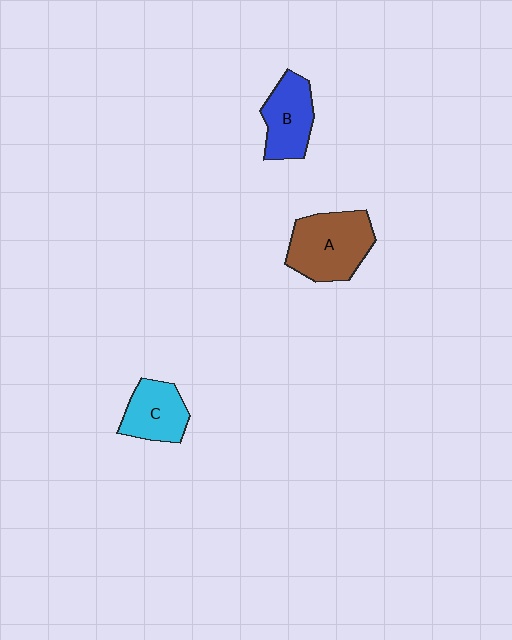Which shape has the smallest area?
Shape C (cyan).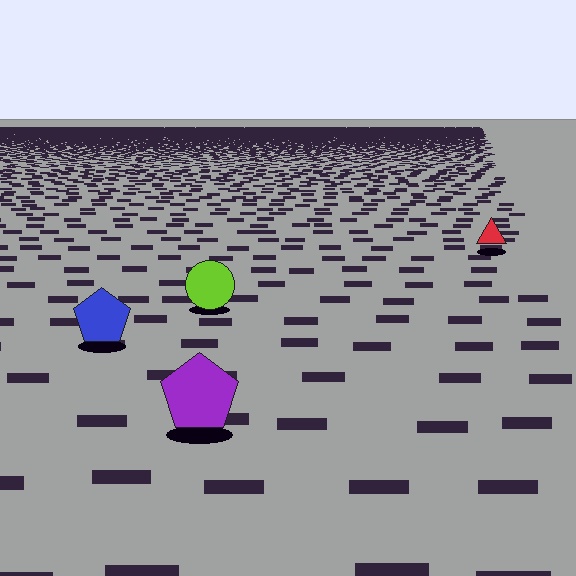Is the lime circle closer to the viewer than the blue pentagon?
No. The blue pentagon is closer — you can tell from the texture gradient: the ground texture is coarser near it.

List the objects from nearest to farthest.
From nearest to farthest: the purple pentagon, the blue pentagon, the lime circle, the red triangle.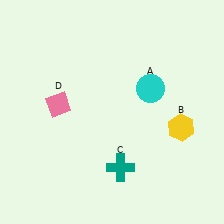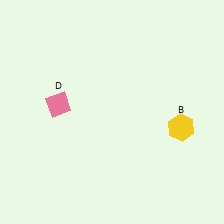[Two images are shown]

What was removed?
The teal cross (C), the cyan circle (A) were removed in Image 2.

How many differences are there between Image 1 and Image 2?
There are 2 differences between the two images.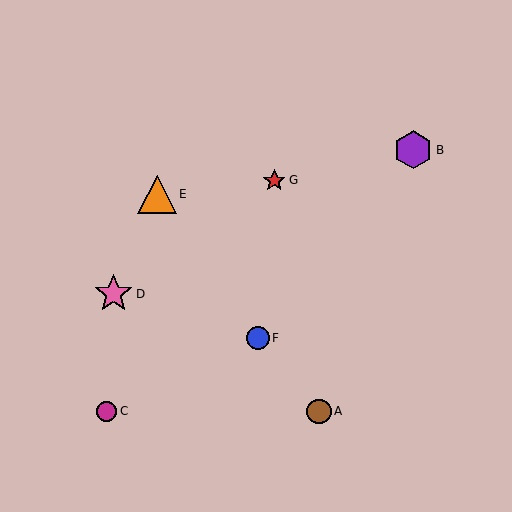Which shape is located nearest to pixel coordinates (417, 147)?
The purple hexagon (labeled B) at (413, 150) is nearest to that location.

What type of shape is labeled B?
Shape B is a purple hexagon.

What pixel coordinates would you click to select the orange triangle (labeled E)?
Click at (157, 194) to select the orange triangle E.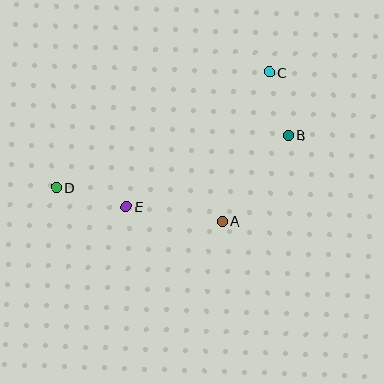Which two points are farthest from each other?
Points C and D are farthest from each other.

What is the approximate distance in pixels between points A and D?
The distance between A and D is approximately 169 pixels.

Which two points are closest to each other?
Points B and C are closest to each other.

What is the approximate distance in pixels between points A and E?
The distance between A and E is approximately 97 pixels.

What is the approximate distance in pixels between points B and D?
The distance between B and D is approximately 237 pixels.